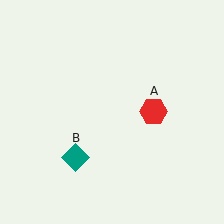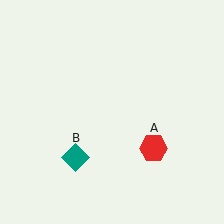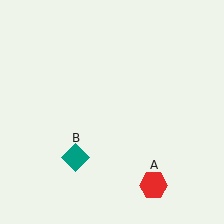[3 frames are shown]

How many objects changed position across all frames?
1 object changed position: red hexagon (object A).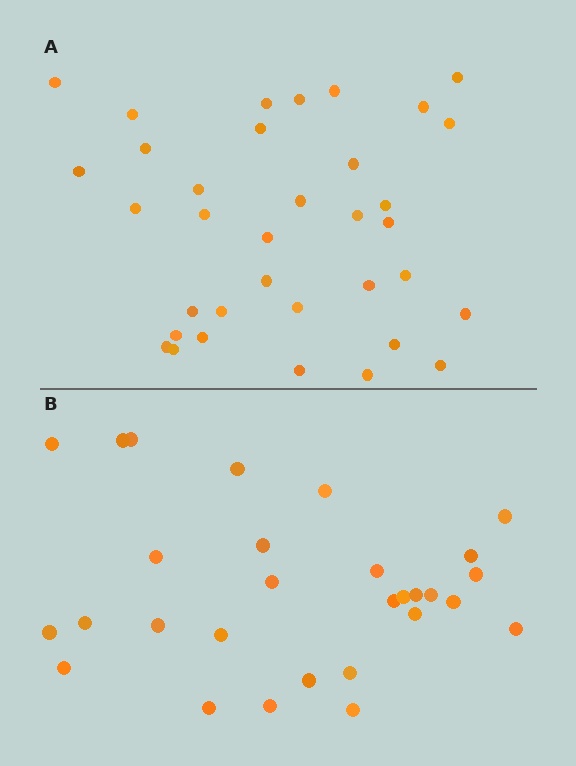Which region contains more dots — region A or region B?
Region A (the top region) has more dots.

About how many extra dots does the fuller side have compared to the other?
Region A has about 6 more dots than region B.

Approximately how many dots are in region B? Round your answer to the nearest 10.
About 30 dots. (The exact count is 29, which rounds to 30.)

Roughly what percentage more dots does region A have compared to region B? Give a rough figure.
About 20% more.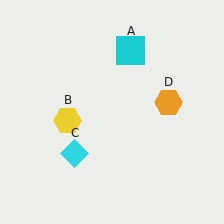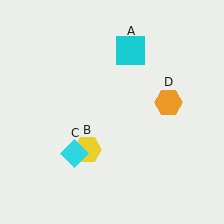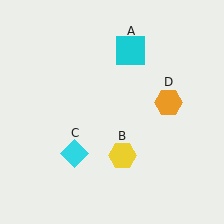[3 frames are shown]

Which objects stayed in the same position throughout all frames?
Cyan square (object A) and cyan diamond (object C) and orange hexagon (object D) remained stationary.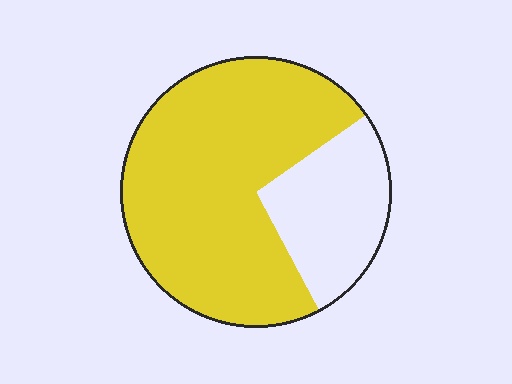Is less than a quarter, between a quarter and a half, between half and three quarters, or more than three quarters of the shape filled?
Between half and three quarters.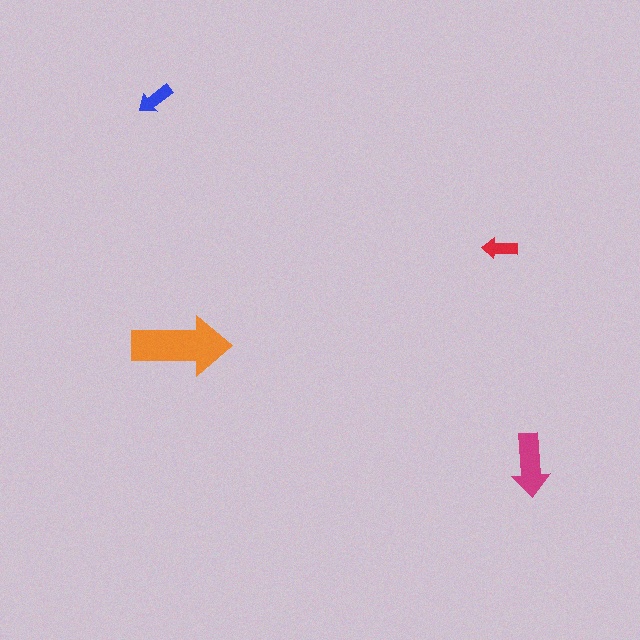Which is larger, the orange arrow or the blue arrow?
The orange one.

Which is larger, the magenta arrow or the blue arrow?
The magenta one.